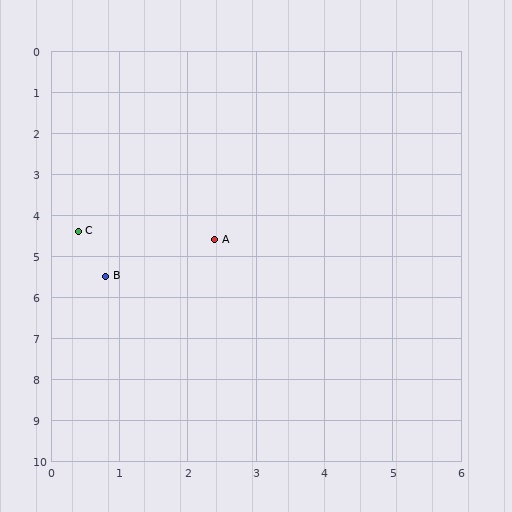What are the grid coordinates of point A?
Point A is at approximately (2.4, 4.6).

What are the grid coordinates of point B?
Point B is at approximately (0.8, 5.5).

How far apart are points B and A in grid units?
Points B and A are about 1.8 grid units apart.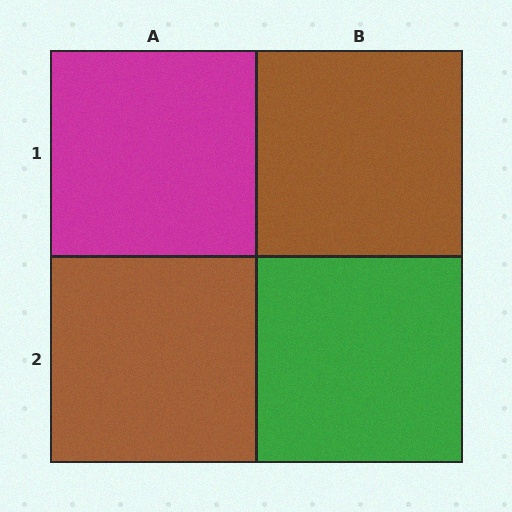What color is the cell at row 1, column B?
Brown.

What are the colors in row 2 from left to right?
Brown, green.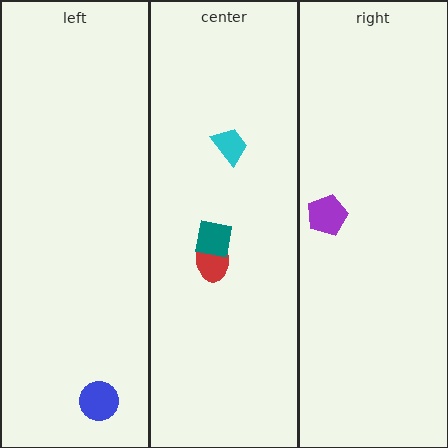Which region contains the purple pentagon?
The right region.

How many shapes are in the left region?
1.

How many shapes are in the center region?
3.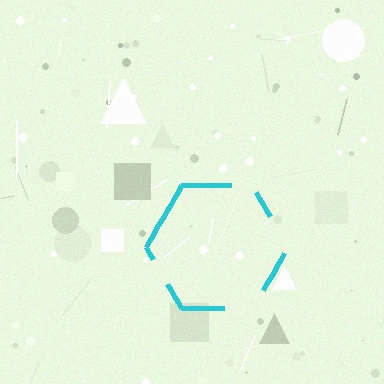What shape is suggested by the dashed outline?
The dashed outline suggests a hexagon.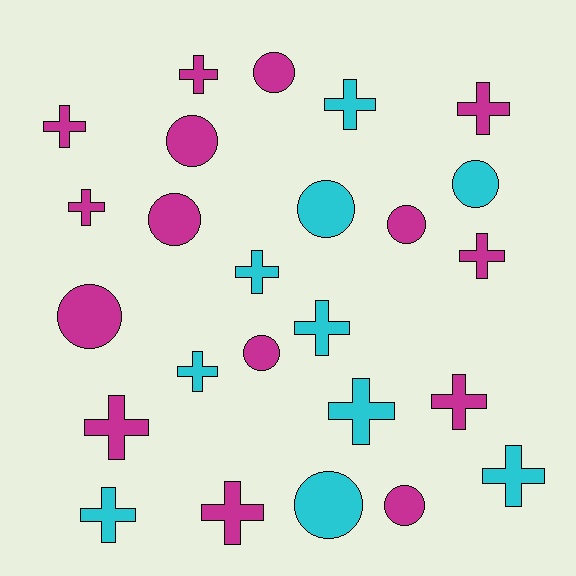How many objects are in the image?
There are 25 objects.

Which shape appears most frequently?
Cross, with 15 objects.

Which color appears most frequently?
Magenta, with 15 objects.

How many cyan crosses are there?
There are 7 cyan crosses.